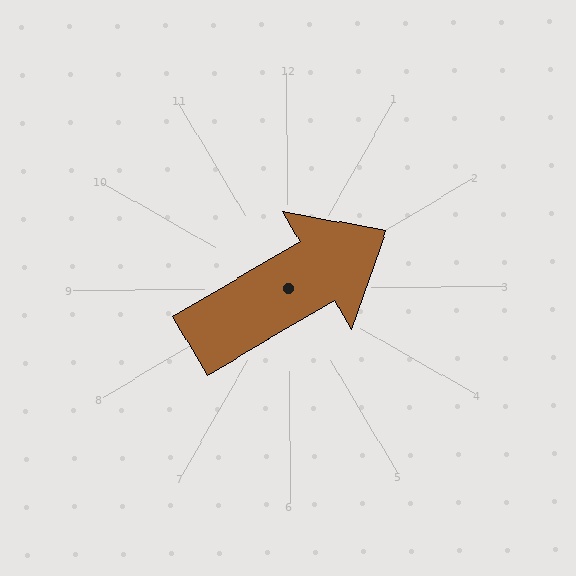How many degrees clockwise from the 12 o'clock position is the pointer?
Approximately 60 degrees.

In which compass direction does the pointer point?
Northeast.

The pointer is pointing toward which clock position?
Roughly 2 o'clock.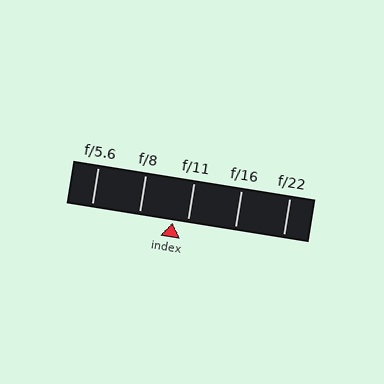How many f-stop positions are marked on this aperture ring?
There are 5 f-stop positions marked.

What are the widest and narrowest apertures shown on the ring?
The widest aperture shown is f/5.6 and the narrowest is f/22.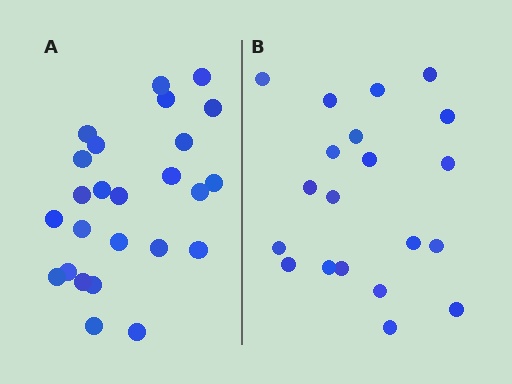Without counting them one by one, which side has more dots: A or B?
Region A (the left region) has more dots.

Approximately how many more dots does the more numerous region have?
Region A has about 5 more dots than region B.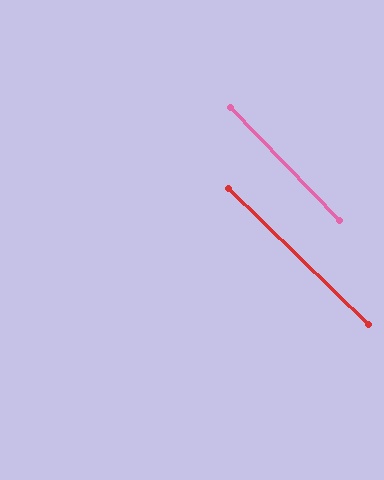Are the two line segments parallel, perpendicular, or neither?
Parallel — their directions differ by only 1.8°.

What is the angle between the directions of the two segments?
Approximately 2 degrees.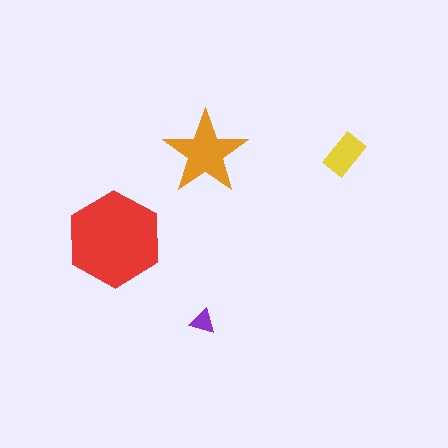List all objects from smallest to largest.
The purple triangle, the yellow rectangle, the orange star, the red hexagon.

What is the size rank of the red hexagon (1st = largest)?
1st.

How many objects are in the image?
There are 4 objects in the image.